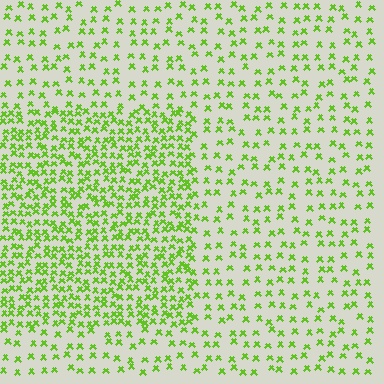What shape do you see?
I see a rectangle.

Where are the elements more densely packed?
The elements are more densely packed inside the rectangle boundary.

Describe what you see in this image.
The image contains small lime elements arranged at two different densities. A rectangle-shaped region is visible where the elements are more densely packed than the surrounding area.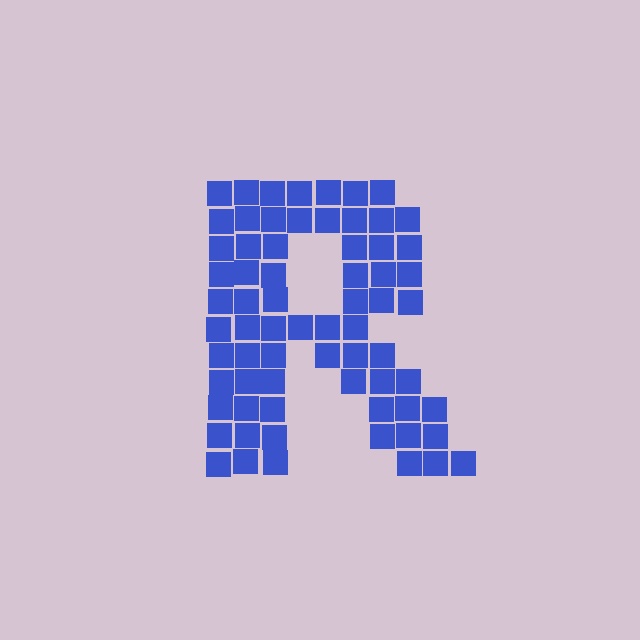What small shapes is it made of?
It is made of small squares.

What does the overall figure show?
The overall figure shows the letter R.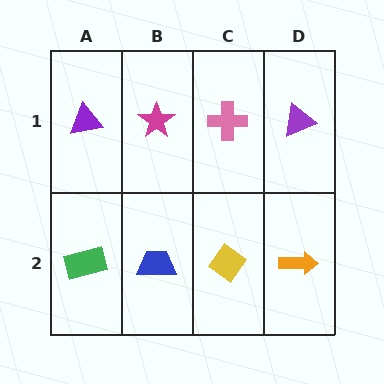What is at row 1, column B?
A magenta star.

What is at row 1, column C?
A pink cross.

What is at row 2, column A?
A green rectangle.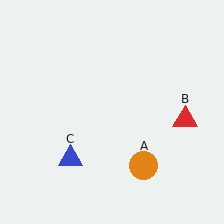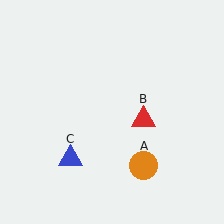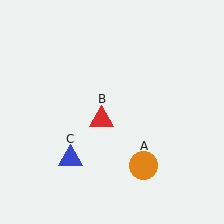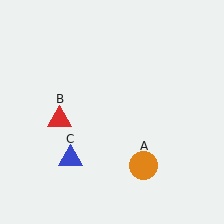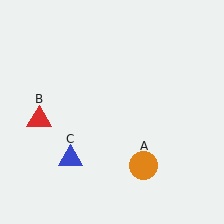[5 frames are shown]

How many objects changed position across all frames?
1 object changed position: red triangle (object B).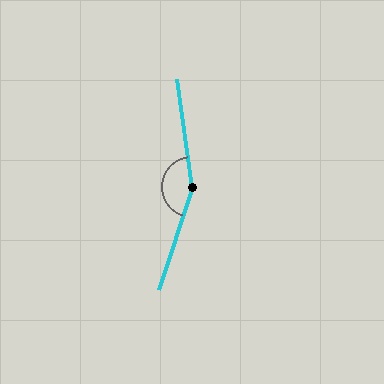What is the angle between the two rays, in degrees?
Approximately 154 degrees.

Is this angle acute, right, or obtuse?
It is obtuse.